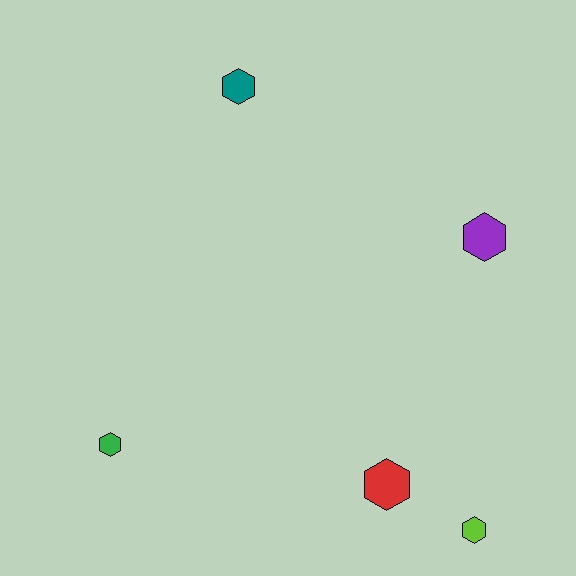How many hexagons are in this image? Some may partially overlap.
There are 5 hexagons.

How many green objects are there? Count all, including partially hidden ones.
There is 1 green object.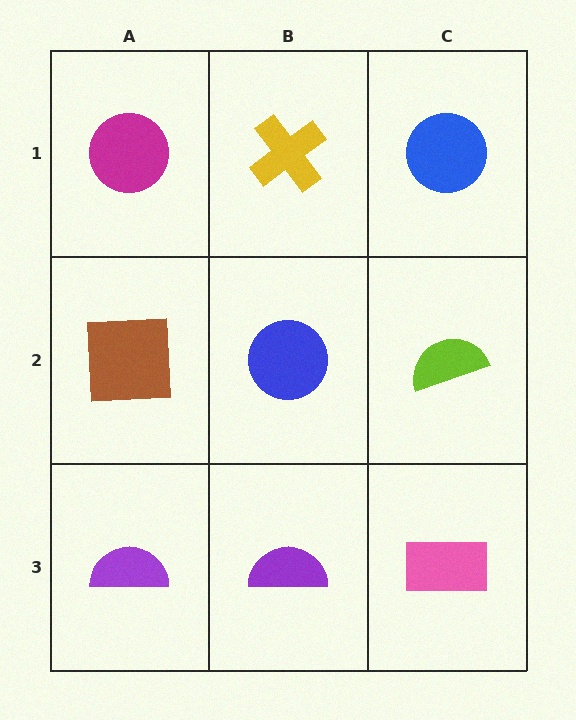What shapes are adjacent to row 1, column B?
A blue circle (row 2, column B), a magenta circle (row 1, column A), a blue circle (row 1, column C).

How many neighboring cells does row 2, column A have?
3.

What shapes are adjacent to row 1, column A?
A brown square (row 2, column A), a yellow cross (row 1, column B).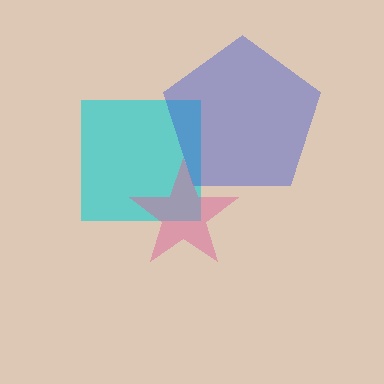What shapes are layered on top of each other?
The layered shapes are: a cyan square, a blue pentagon, a pink star.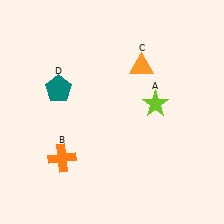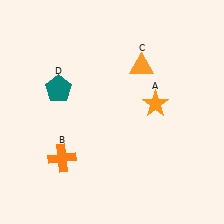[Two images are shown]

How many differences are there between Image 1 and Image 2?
There is 1 difference between the two images.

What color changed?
The star (A) changed from lime in Image 1 to orange in Image 2.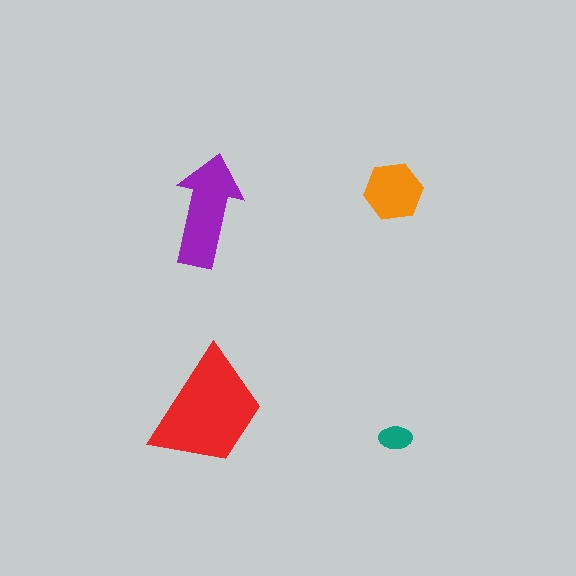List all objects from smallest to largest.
The teal ellipse, the orange hexagon, the purple arrow, the red trapezoid.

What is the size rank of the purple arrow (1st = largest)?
2nd.